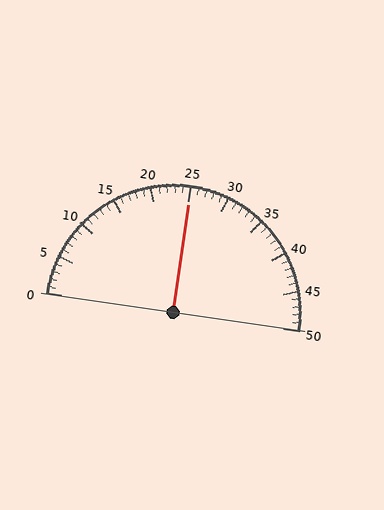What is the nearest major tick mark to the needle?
The nearest major tick mark is 25.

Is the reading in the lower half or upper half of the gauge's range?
The reading is in the upper half of the range (0 to 50).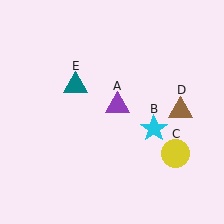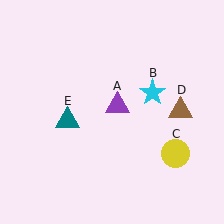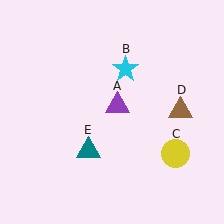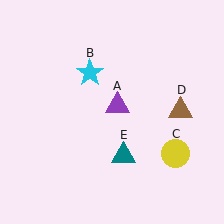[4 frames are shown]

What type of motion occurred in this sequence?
The cyan star (object B), teal triangle (object E) rotated counterclockwise around the center of the scene.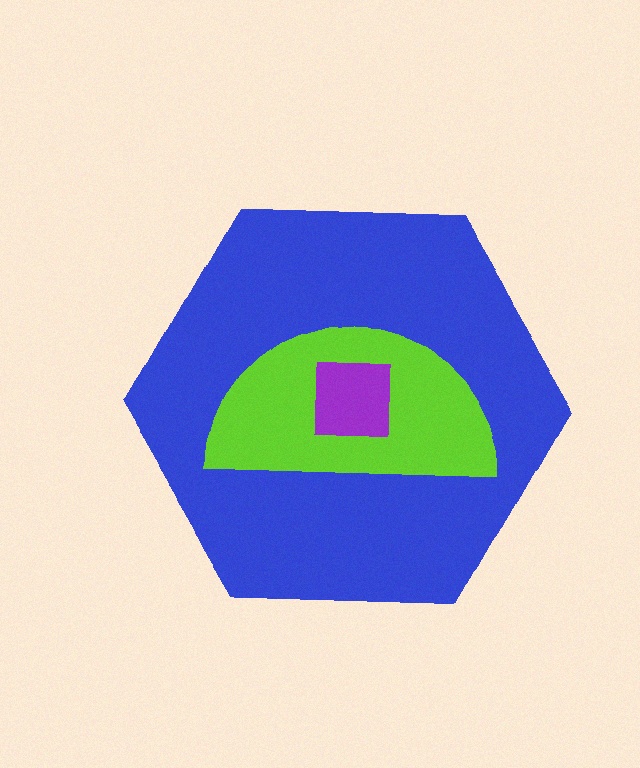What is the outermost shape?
The blue hexagon.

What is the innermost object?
The purple square.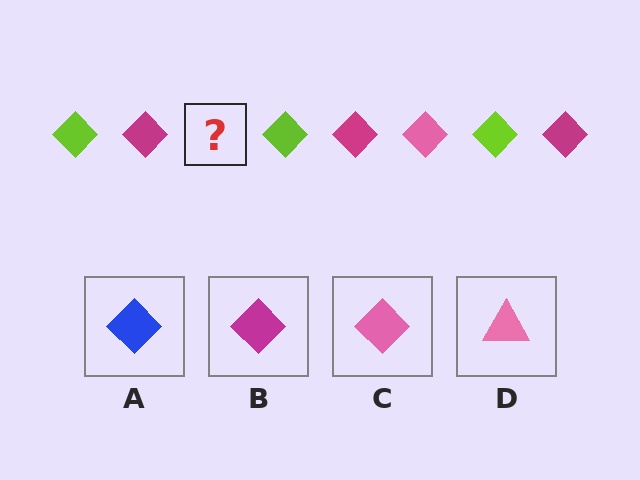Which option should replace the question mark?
Option C.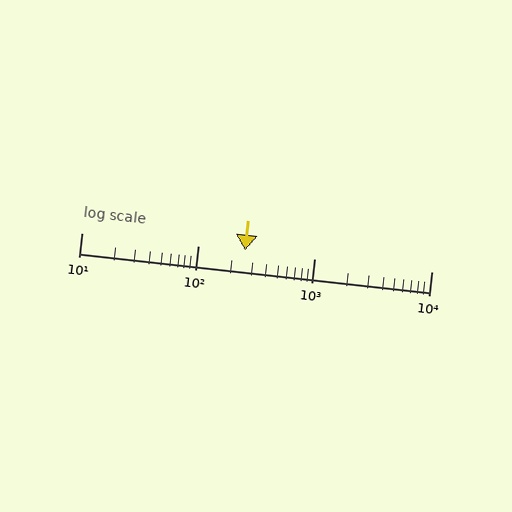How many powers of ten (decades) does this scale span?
The scale spans 3 decades, from 10 to 10000.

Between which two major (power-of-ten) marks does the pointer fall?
The pointer is between 100 and 1000.